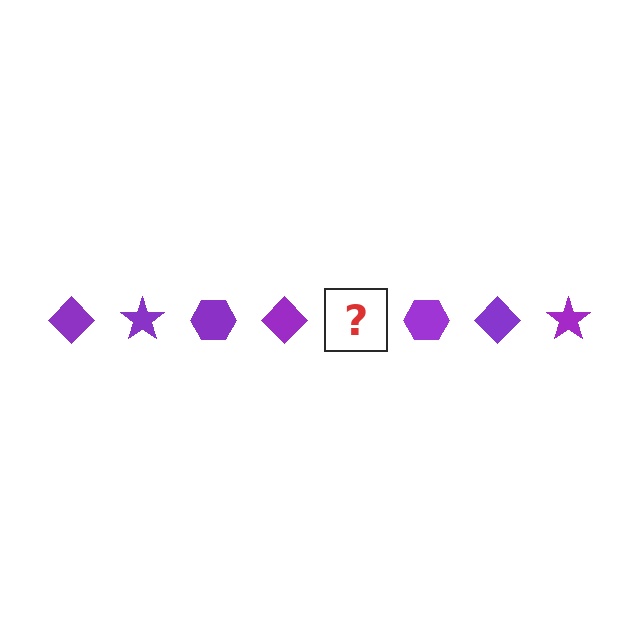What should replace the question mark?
The question mark should be replaced with a purple star.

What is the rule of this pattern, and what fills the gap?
The rule is that the pattern cycles through diamond, star, hexagon shapes in purple. The gap should be filled with a purple star.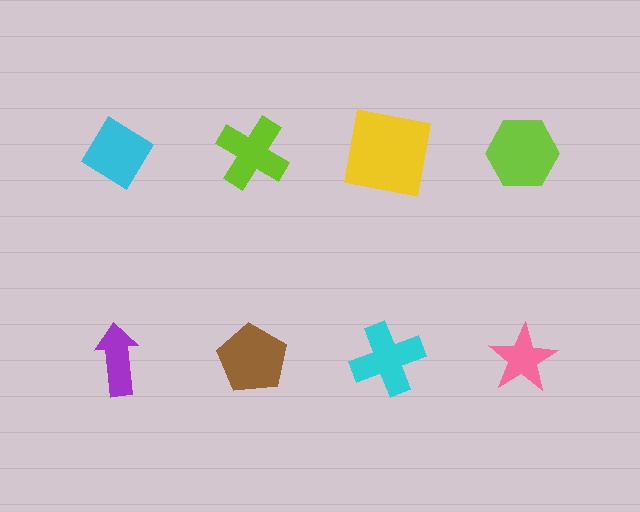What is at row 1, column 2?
A lime cross.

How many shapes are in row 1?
4 shapes.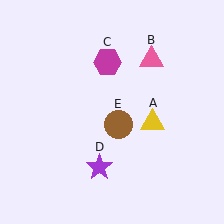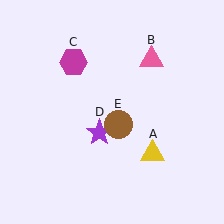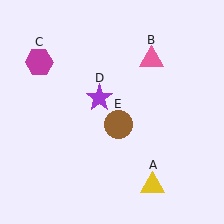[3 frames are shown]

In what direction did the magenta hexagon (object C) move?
The magenta hexagon (object C) moved left.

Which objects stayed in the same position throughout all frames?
Pink triangle (object B) and brown circle (object E) remained stationary.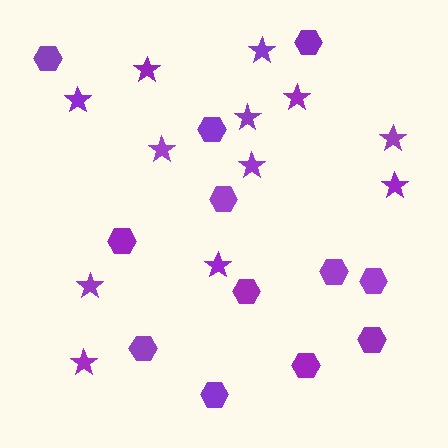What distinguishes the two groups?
There are 2 groups: one group of hexagons (12) and one group of stars (12).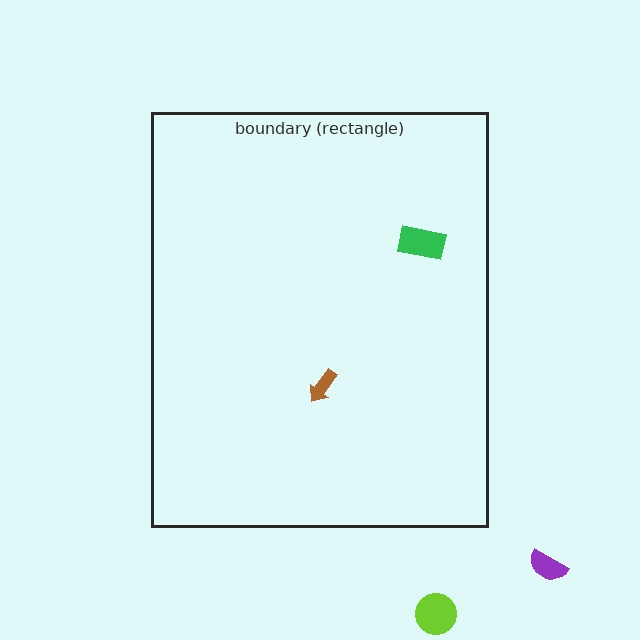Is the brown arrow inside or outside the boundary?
Inside.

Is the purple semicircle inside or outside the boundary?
Outside.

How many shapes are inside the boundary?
2 inside, 2 outside.